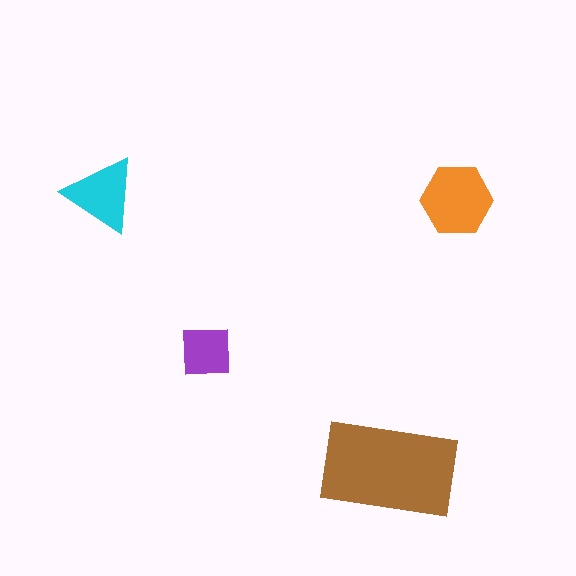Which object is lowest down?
The brown rectangle is bottommost.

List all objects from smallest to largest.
The purple square, the cyan triangle, the orange hexagon, the brown rectangle.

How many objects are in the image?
There are 4 objects in the image.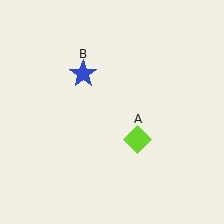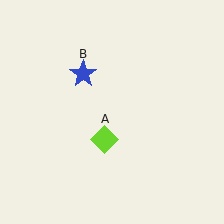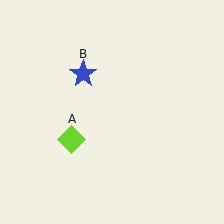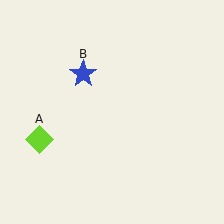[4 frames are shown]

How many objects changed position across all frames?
1 object changed position: lime diamond (object A).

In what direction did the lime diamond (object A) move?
The lime diamond (object A) moved left.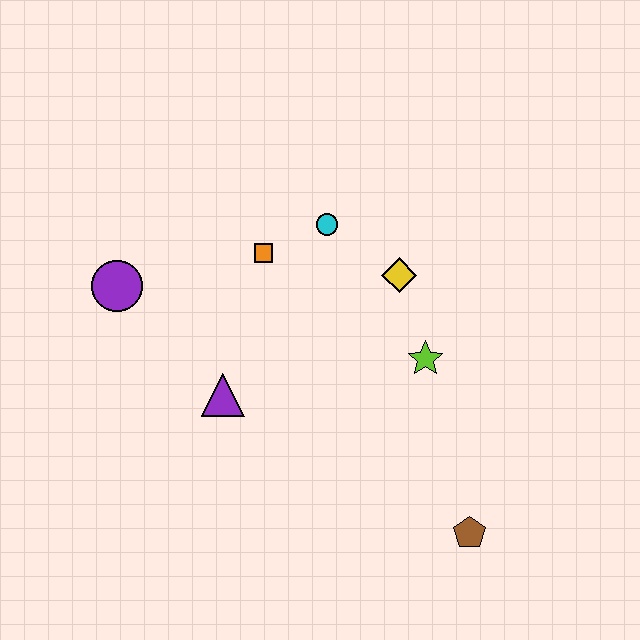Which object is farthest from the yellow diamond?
The purple circle is farthest from the yellow diamond.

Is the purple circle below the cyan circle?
Yes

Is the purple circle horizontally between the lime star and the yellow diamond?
No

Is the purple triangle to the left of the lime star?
Yes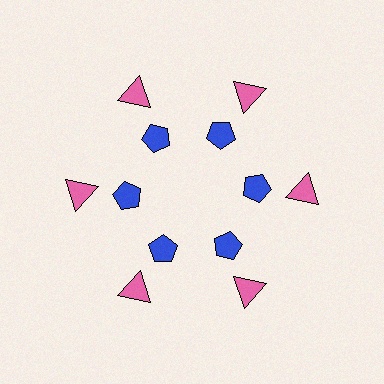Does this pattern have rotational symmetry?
Yes, this pattern has 6-fold rotational symmetry. It looks the same after rotating 60 degrees around the center.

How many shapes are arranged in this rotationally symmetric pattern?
There are 12 shapes, arranged in 6 groups of 2.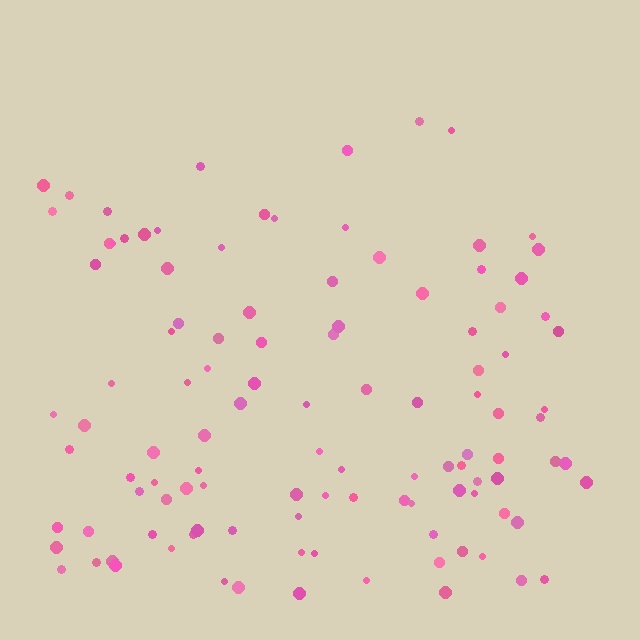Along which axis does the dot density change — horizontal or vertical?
Vertical.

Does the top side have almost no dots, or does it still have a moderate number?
Still a moderate number, just noticeably fewer than the bottom.